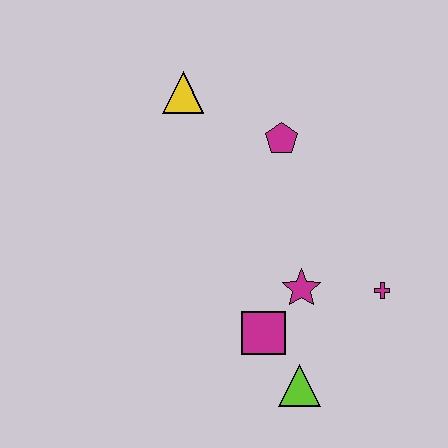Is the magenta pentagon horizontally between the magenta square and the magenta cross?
Yes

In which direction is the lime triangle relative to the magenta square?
The lime triangle is below the magenta square.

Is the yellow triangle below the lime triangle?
No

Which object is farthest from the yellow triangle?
The lime triangle is farthest from the yellow triangle.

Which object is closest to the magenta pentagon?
The yellow triangle is closest to the magenta pentagon.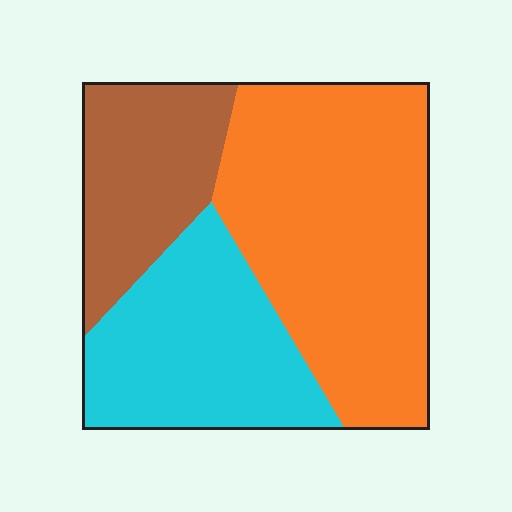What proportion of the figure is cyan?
Cyan takes up between a quarter and a half of the figure.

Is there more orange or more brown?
Orange.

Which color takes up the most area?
Orange, at roughly 50%.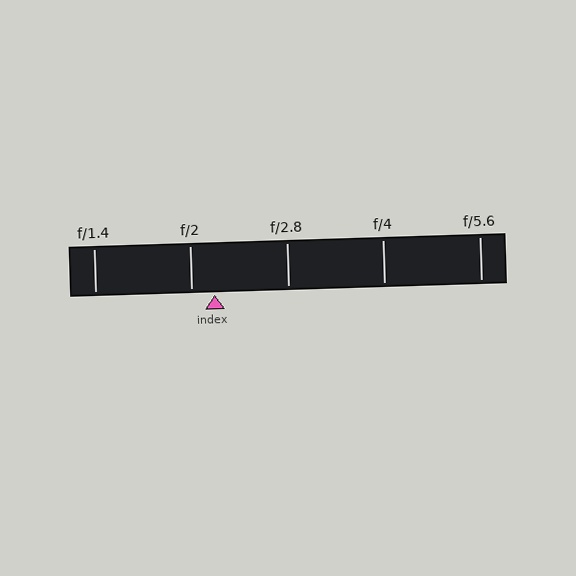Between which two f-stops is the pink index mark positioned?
The index mark is between f/2 and f/2.8.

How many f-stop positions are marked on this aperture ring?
There are 5 f-stop positions marked.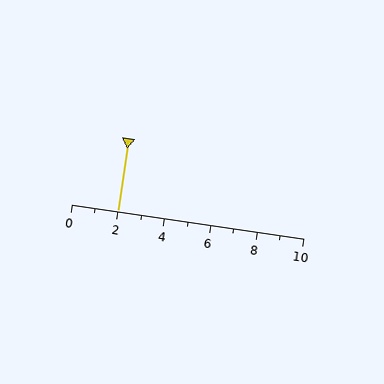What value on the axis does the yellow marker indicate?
The marker indicates approximately 2.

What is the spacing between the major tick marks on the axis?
The major ticks are spaced 2 apart.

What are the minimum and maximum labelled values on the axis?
The axis runs from 0 to 10.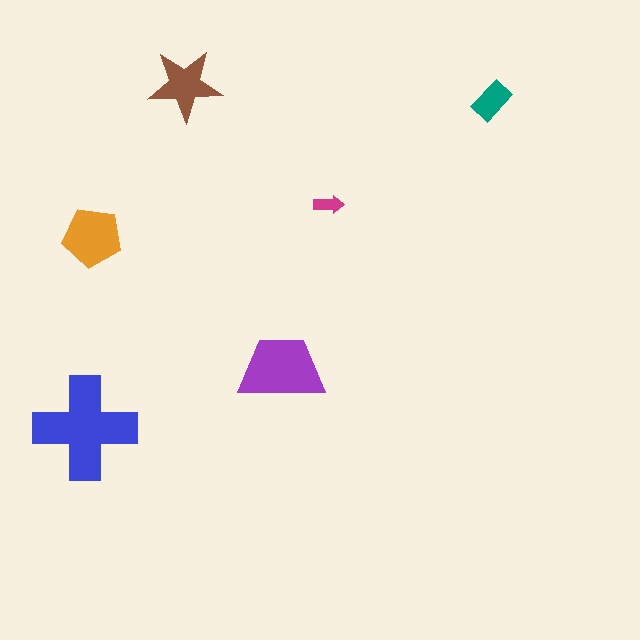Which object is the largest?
The blue cross.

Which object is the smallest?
The magenta arrow.